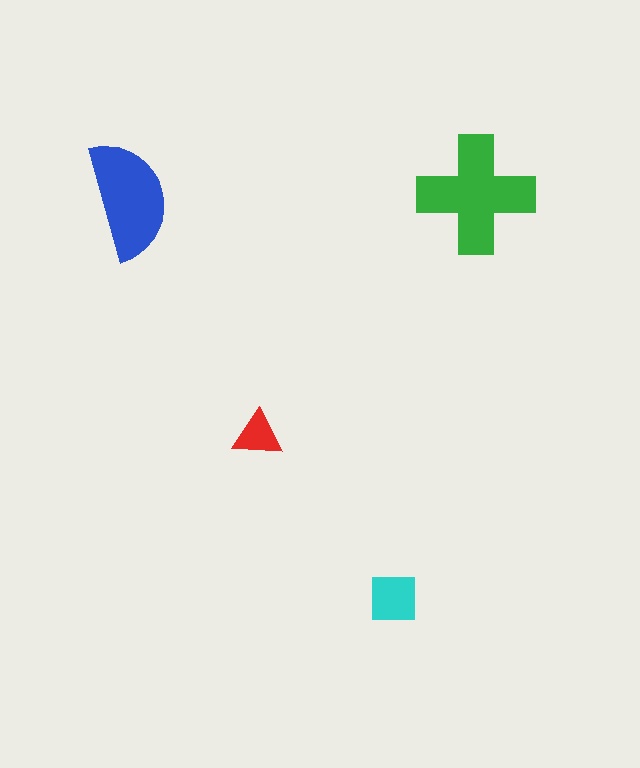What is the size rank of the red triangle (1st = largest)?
4th.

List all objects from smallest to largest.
The red triangle, the cyan square, the blue semicircle, the green cross.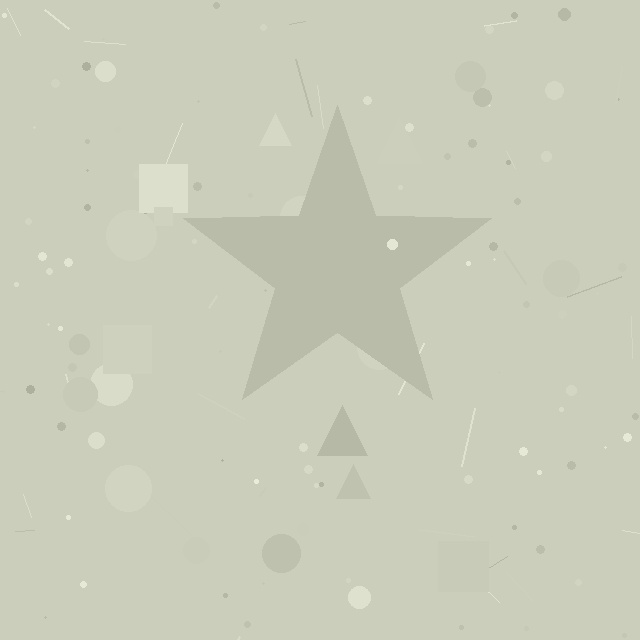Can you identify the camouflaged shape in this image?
The camouflaged shape is a star.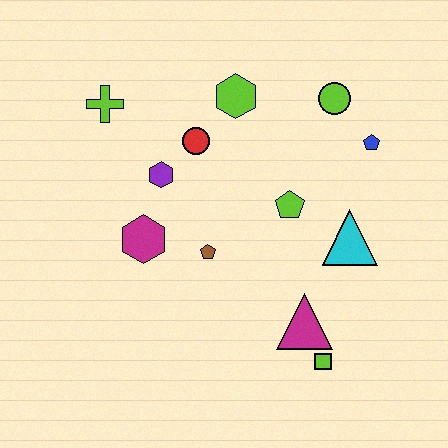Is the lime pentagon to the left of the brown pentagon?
No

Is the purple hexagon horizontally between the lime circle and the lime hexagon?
No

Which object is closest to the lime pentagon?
The cyan triangle is closest to the lime pentagon.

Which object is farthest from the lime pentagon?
The lime cross is farthest from the lime pentagon.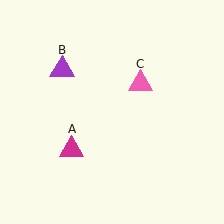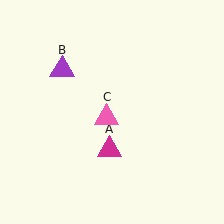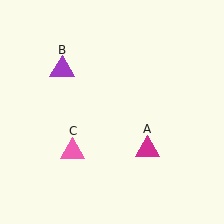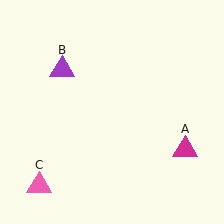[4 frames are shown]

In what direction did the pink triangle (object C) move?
The pink triangle (object C) moved down and to the left.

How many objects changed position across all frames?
2 objects changed position: magenta triangle (object A), pink triangle (object C).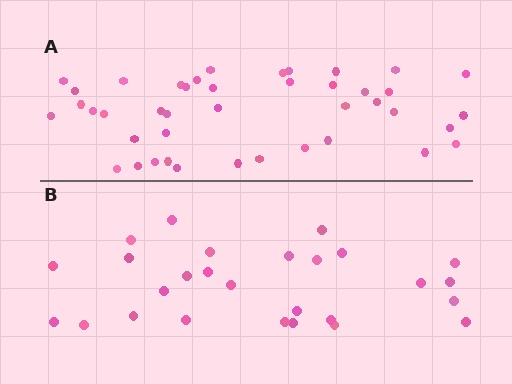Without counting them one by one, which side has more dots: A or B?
Region A (the top region) has more dots.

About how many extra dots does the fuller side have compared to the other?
Region A has approximately 15 more dots than region B.